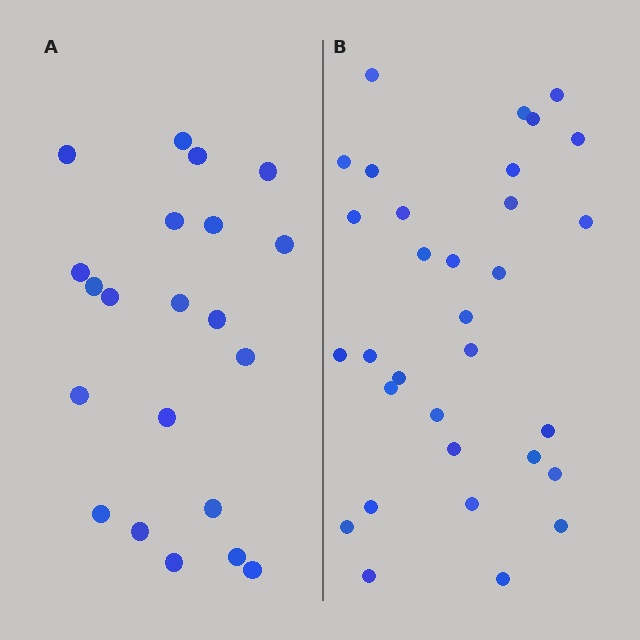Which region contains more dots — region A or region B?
Region B (the right region) has more dots.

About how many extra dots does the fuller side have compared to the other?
Region B has roughly 12 or so more dots than region A.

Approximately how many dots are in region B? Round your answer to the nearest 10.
About 30 dots. (The exact count is 32, which rounds to 30.)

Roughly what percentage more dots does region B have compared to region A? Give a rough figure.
About 50% more.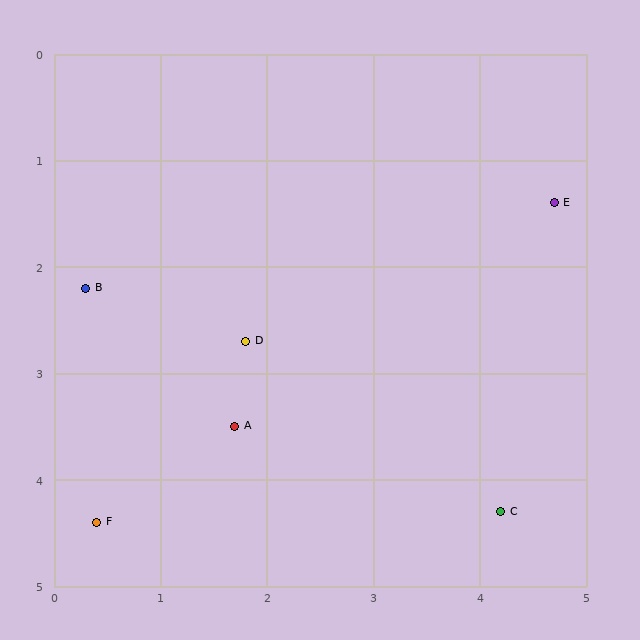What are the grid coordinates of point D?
Point D is at approximately (1.8, 2.7).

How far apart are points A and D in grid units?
Points A and D are about 0.8 grid units apart.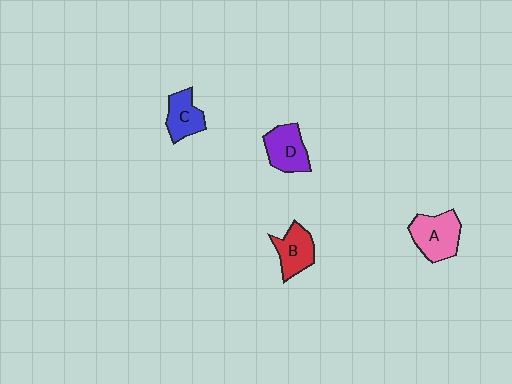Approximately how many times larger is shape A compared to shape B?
Approximately 1.3 times.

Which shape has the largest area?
Shape A (pink).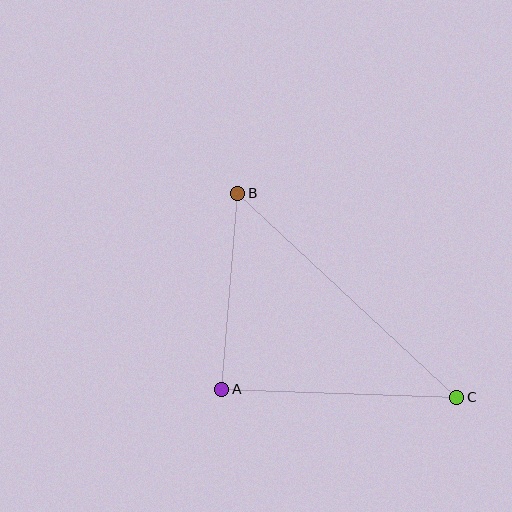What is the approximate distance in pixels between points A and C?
The distance between A and C is approximately 235 pixels.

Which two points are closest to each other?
Points A and B are closest to each other.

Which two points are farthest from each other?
Points B and C are farthest from each other.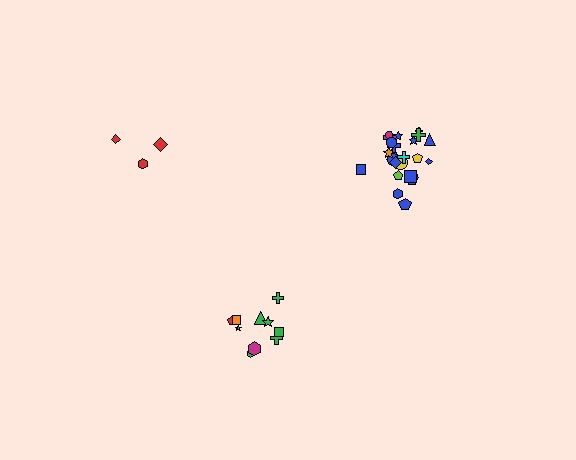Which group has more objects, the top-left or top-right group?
The top-right group.